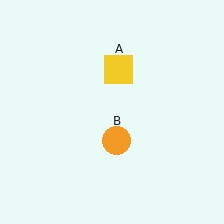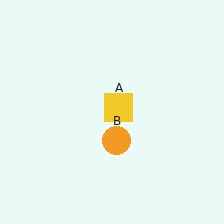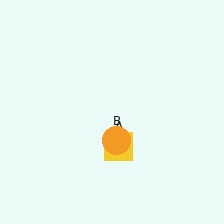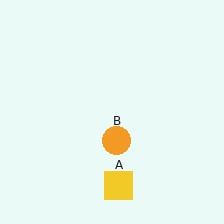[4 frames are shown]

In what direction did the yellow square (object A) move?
The yellow square (object A) moved down.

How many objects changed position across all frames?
1 object changed position: yellow square (object A).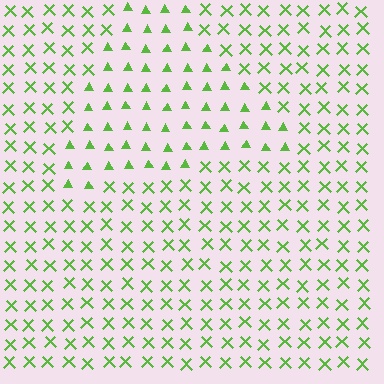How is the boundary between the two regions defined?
The boundary is defined by a change in element shape: triangles inside vs. X marks outside. All elements share the same color and spacing.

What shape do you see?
I see a triangle.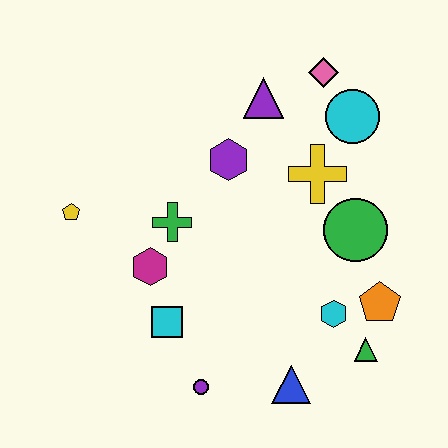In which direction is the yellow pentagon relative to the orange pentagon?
The yellow pentagon is to the left of the orange pentagon.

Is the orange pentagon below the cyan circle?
Yes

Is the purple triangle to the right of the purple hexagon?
Yes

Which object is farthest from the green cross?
The green triangle is farthest from the green cross.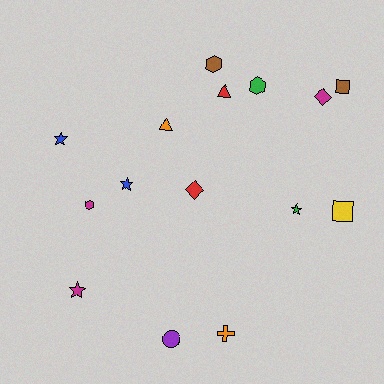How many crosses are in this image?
There is 1 cross.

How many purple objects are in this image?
There is 1 purple object.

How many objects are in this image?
There are 15 objects.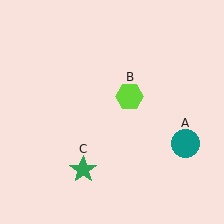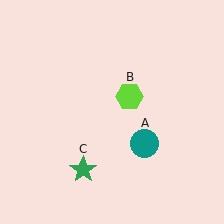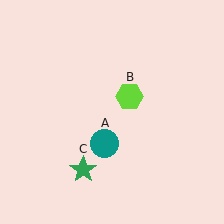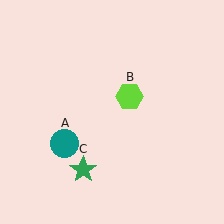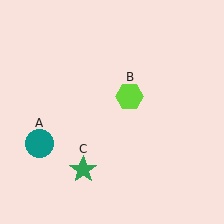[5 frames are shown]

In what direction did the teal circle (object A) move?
The teal circle (object A) moved left.